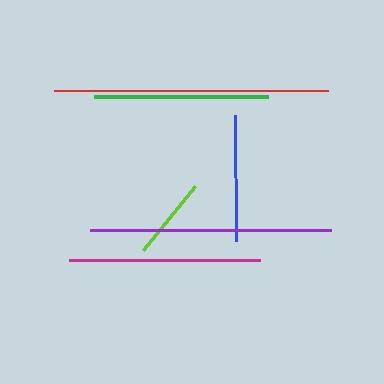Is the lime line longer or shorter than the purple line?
The purple line is longer than the lime line.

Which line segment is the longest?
The red line is the longest at approximately 274 pixels.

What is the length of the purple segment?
The purple segment is approximately 242 pixels long.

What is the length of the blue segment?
The blue segment is approximately 126 pixels long.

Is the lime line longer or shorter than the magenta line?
The magenta line is longer than the lime line.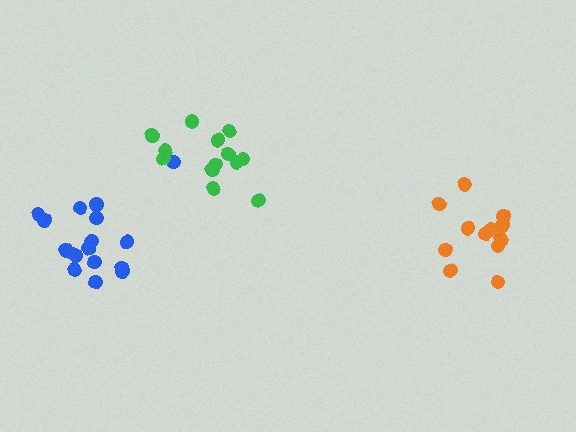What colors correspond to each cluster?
The clusters are colored: blue, green, orange.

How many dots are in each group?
Group 1: 17 dots, Group 2: 13 dots, Group 3: 12 dots (42 total).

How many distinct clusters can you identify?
There are 3 distinct clusters.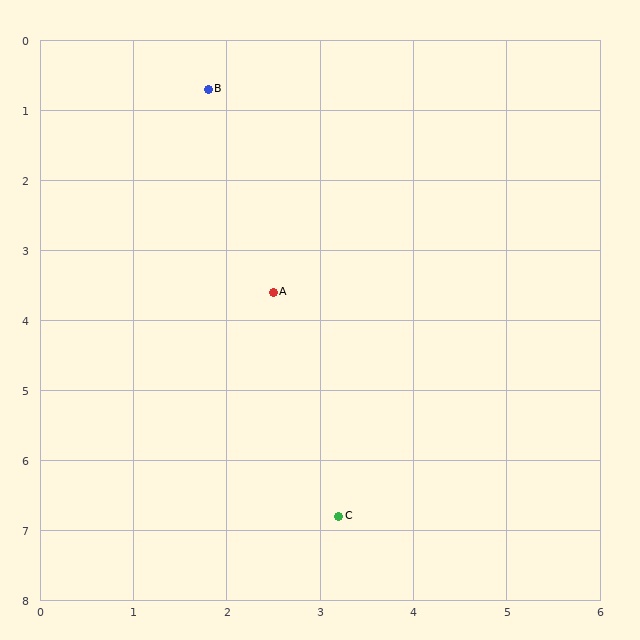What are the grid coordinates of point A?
Point A is at approximately (2.5, 3.6).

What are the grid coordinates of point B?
Point B is at approximately (1.8, 0.7).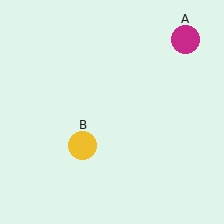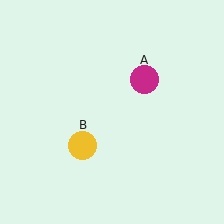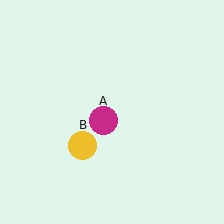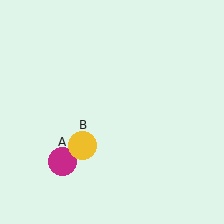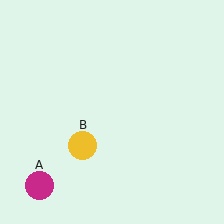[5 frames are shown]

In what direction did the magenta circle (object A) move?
The magenta circle (object A) moved down and to the left.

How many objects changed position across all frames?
1 object changed position: magenta circle (object A).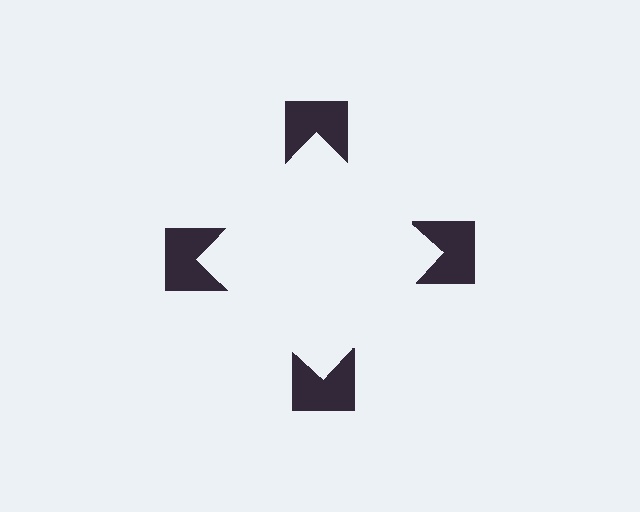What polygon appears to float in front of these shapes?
An illusory square — its edges are inferred from the aligned wedge cuts in the notched squares, not physically drawn.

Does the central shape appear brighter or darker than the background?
It typically appears slightly brighter than the background, even though no actual brightness change is drawn.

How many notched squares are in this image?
There are 4 — one at each vertex of the illusory square.